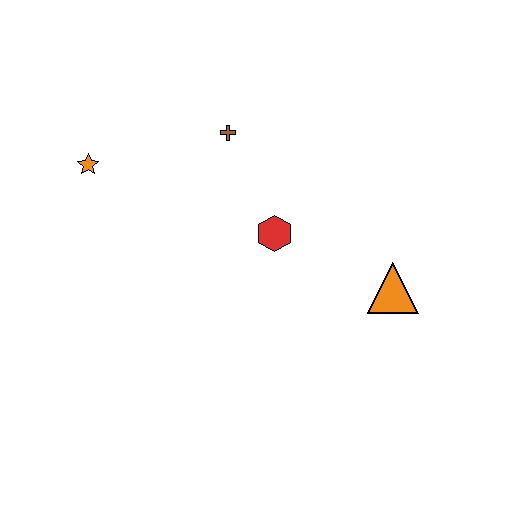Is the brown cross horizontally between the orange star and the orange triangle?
Yes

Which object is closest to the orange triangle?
The red hexagon is closest to the orange triangle.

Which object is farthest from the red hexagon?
The orange star is farthest from the red hexagon.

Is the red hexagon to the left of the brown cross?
No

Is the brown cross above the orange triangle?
Yes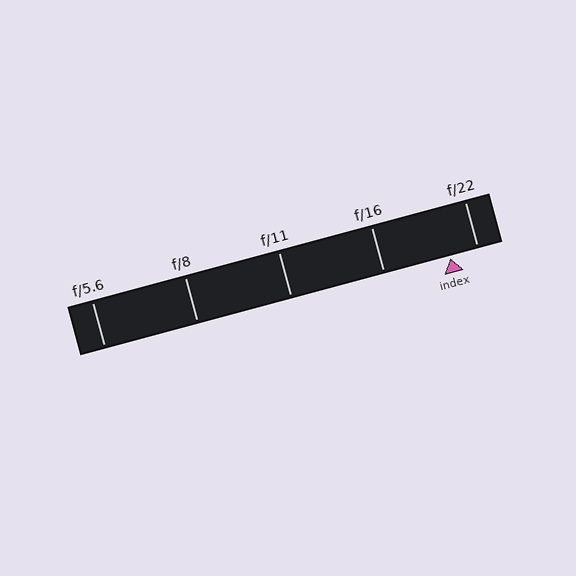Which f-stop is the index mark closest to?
The index mark is closest to f/22.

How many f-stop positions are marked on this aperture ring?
There are 5 f-stop positions marked.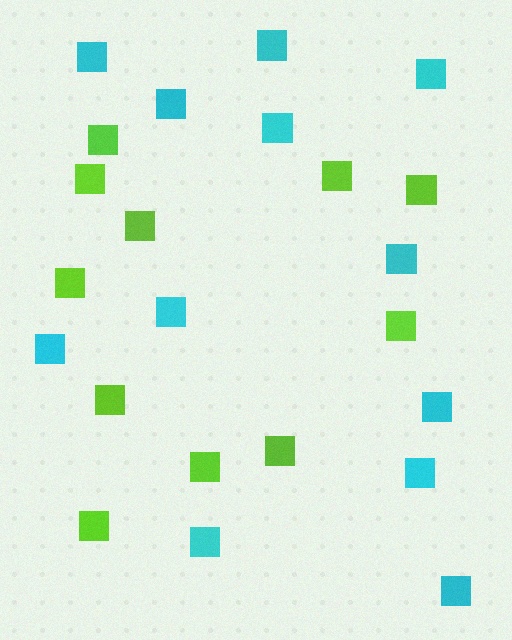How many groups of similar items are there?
There are 2 groups: one group of cyan squares (12) and one group of lime squares (11).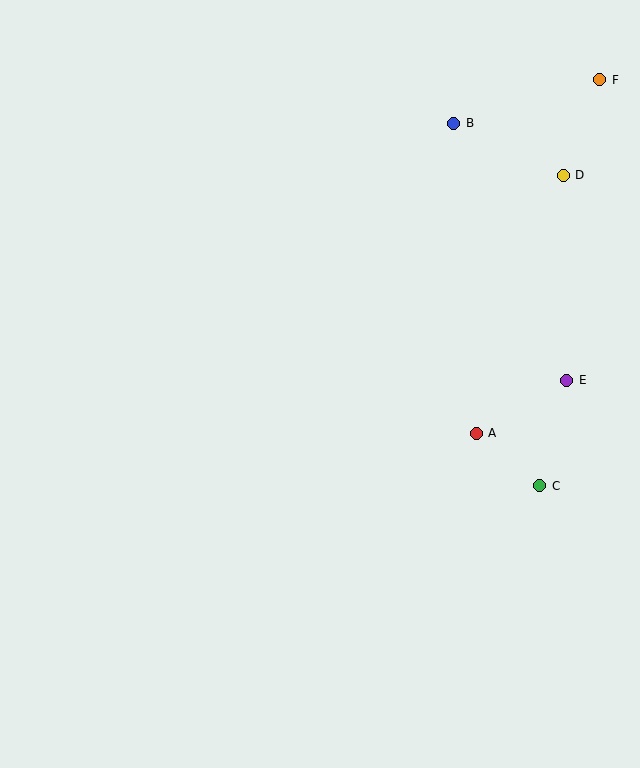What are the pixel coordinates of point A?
Point A is at (476, 433).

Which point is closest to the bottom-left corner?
Point A is closest to the bottom-left corner.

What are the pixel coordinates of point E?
Point E is at (567, 380).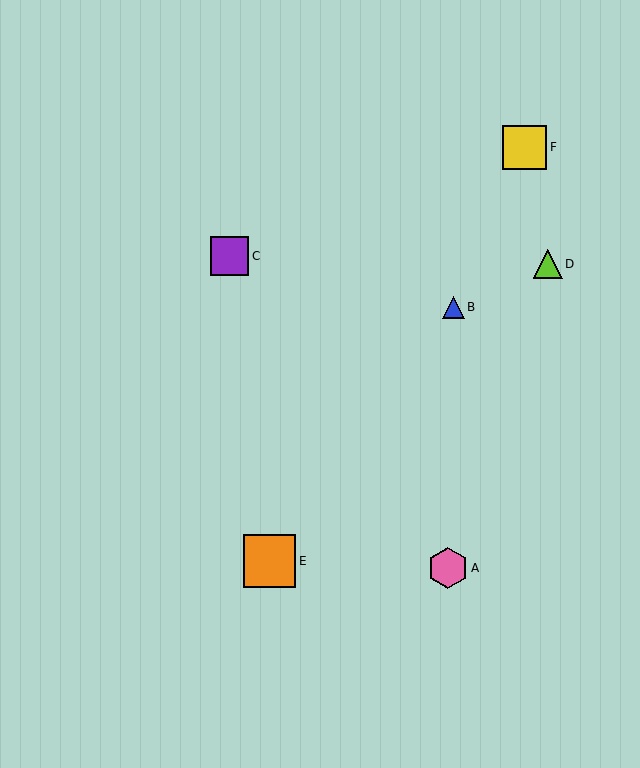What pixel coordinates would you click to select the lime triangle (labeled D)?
Click at (548, 264) to select the lime triangle D.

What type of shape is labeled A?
Shape A is a pink hexagon.